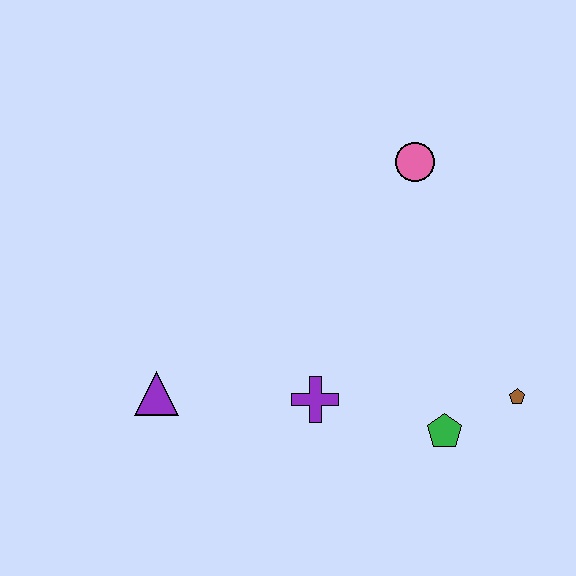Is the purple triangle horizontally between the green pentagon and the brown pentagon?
No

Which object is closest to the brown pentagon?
The green pentagon is closest to the brown pentagon.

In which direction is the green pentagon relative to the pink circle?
The green pentagon is below the pink circle.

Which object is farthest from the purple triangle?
The brown pentagon is farthest from the purple triangle.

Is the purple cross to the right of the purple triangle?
Yes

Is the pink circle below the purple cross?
No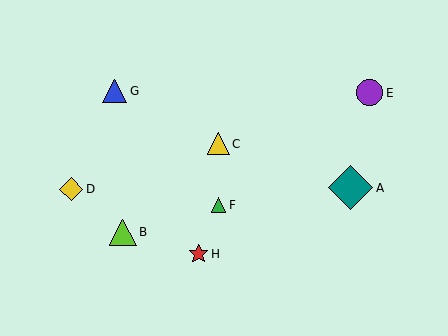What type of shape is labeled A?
Shape A is a teal diamond.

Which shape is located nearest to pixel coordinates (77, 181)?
The yellow diamond (labeled D) at (71, 189) is nearest to that location.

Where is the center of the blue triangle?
The center of the blue triangle is at (115, 91).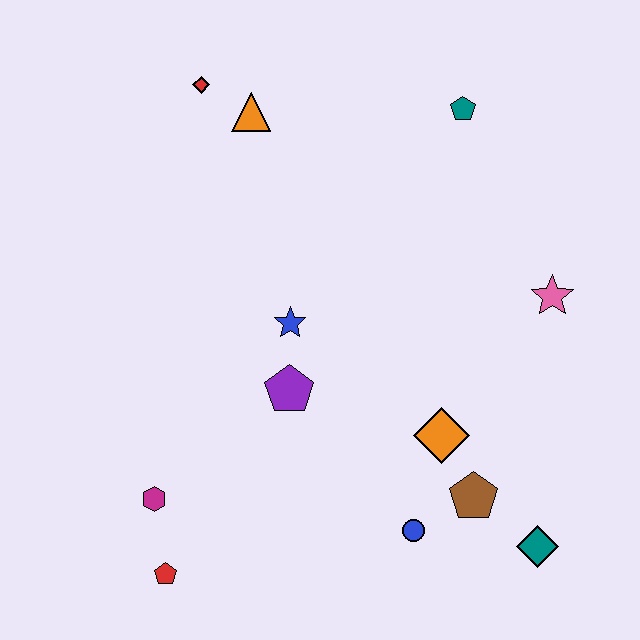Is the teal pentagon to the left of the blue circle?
No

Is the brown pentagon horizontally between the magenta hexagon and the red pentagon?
No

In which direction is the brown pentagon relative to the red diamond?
The brown pentagon is below the red diamond.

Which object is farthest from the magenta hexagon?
The teal pentagon is farthest from the magenta hexagon.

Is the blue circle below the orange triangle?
Yes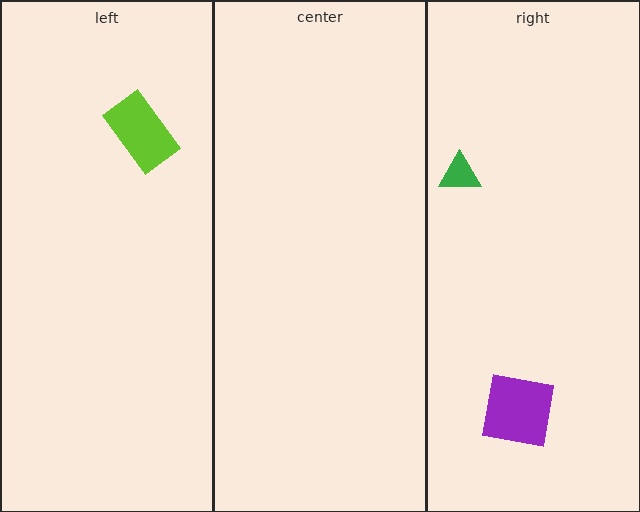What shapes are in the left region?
The lime rectangle.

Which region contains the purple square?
The right region.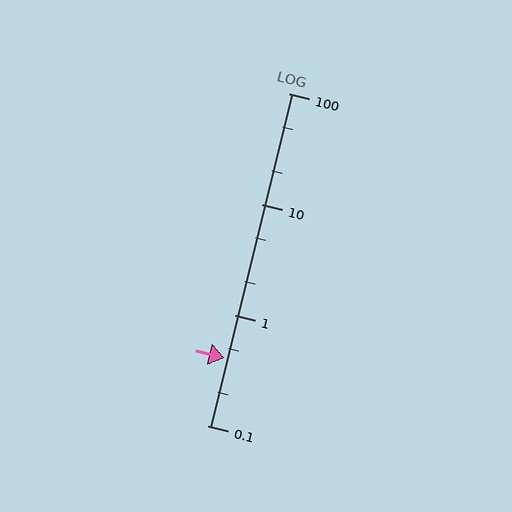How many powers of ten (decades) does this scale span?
The scale spans 3 decades, from 0.1 to 100.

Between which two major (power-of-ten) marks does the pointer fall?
The pointer is between 0.1 and 1.